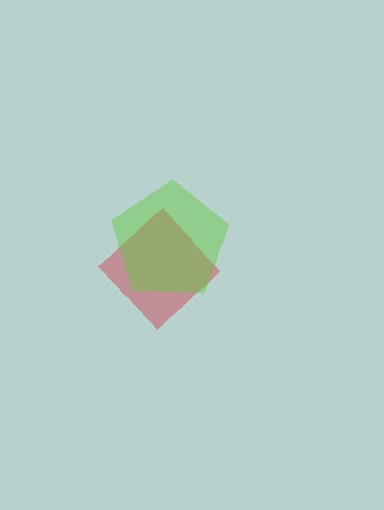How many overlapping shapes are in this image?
There are 2 overlapping shapes in the image.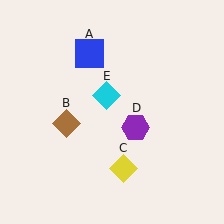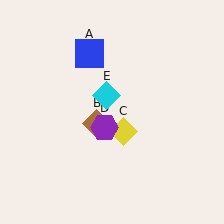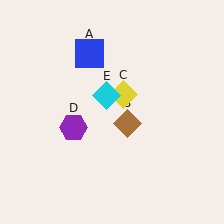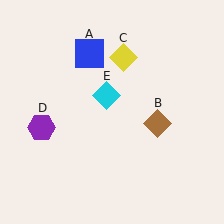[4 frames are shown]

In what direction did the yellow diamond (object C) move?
The yellow diamond (object C) moved up.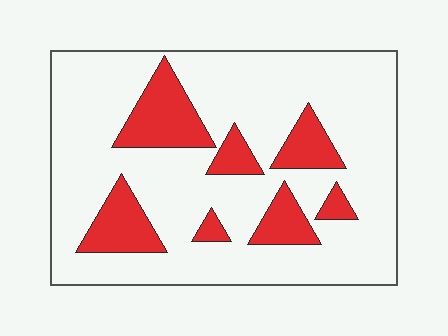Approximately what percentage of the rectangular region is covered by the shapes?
Approximately 20%.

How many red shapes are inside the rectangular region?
7.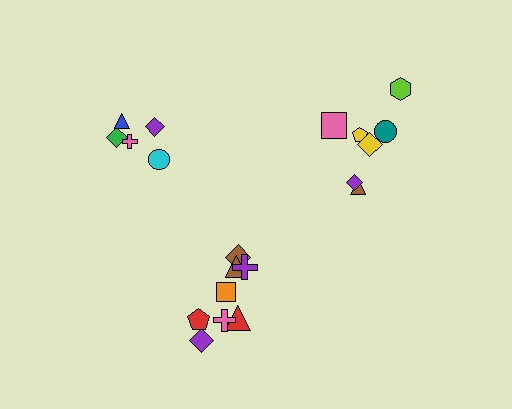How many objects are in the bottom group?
There are 8 objects.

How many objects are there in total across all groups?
There are 20 objects.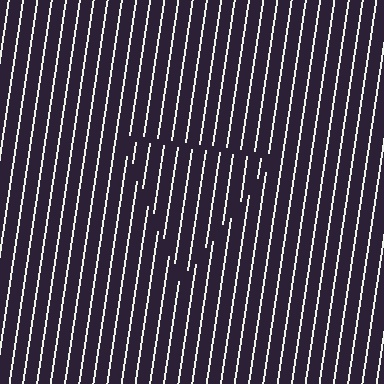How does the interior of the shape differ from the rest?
The interior of the shape contains the same grating, shifted by half a period — the contour is defined by the phase discontinuity where line-ends from the inner and outer gratings abut.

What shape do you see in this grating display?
An illusory triangle. The interior of the shape contains the same grating, shifted by half a period — the contour is defined by the phase discontinuity where line-ends from the inner and outer gratings abut.